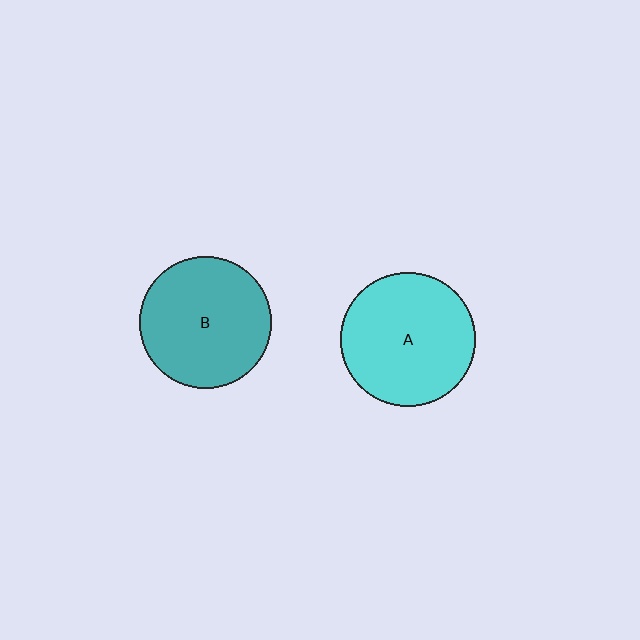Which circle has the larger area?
Circle A (cyan).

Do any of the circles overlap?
No, none of the circles overlap.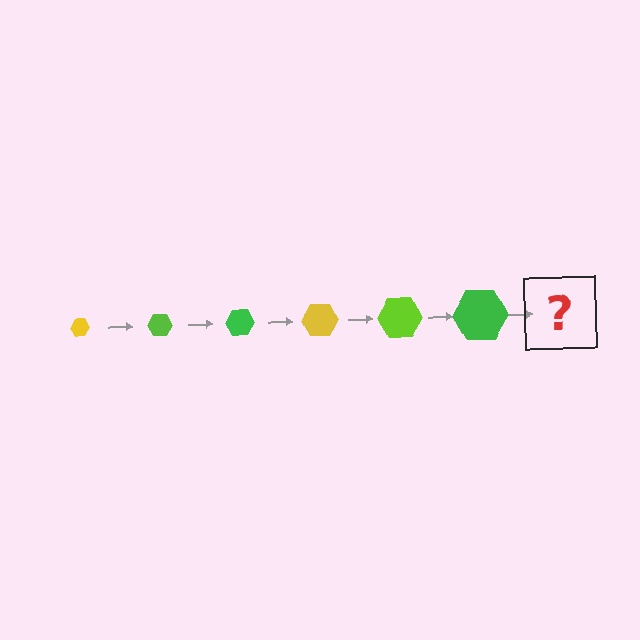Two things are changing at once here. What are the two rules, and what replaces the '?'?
The two rules are that the hexagon grows larger each step and the color cycles through yellow, lime, and green. The '?' should be a yellow hexagon, larger than the previous one.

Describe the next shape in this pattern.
It should be a yellow hexagon, larger than the previous one.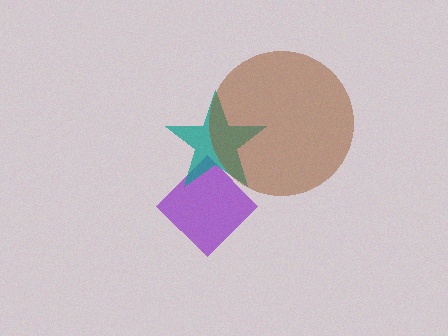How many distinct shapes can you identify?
There are 3 distinct shapes: a purple diamond, a teal star, a brown circle.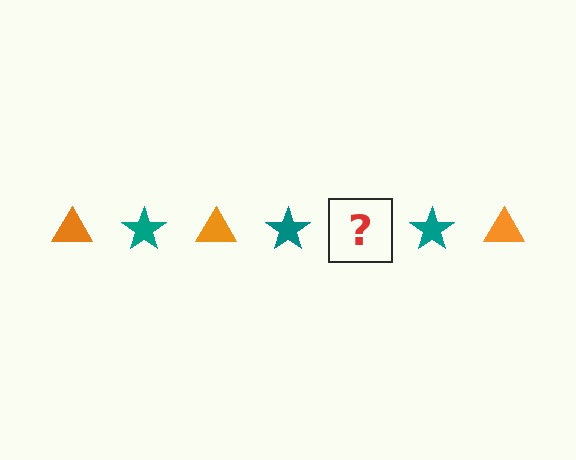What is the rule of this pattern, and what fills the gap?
The rule is that the pattern alternates between orange triangle and teal star. The gap should be filled with an orange triangle.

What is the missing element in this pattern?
The missing element is an orange triangle.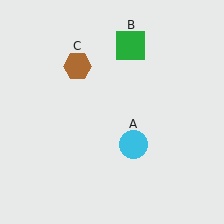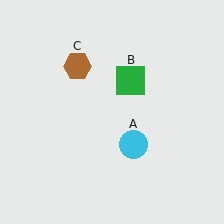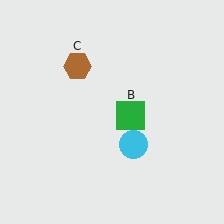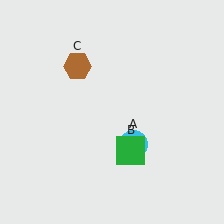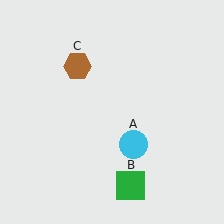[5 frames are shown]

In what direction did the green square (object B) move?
The green square (object B) moved down.